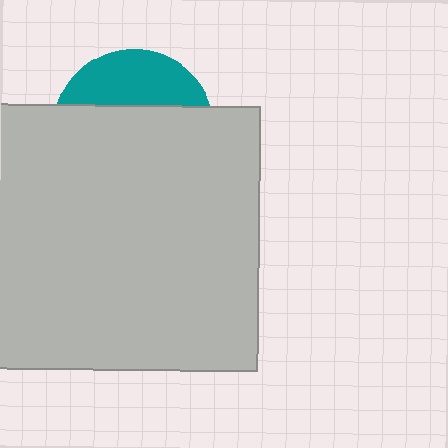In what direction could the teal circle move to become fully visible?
The teal circle could move up. That would shift it out from behind the light gray rectangle entirely.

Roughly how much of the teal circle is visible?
A small part of it is visible (roughly 31%).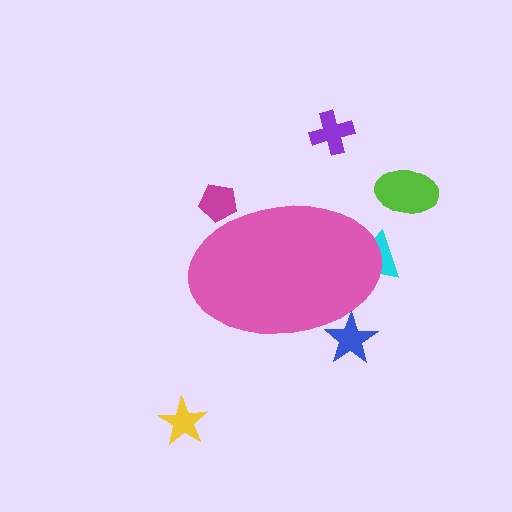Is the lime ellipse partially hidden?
No, the lime ellipse is fully visible.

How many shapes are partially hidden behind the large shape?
3 shapes are partially hidden.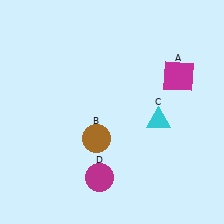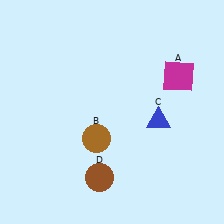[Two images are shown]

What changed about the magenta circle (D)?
In Image 1, D is magenta. In Image 2, it changed to brown.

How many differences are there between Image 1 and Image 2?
There are 2 differences between the two images.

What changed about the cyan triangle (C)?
In Image 1, C is cyan. In Image 2, it changed to blue.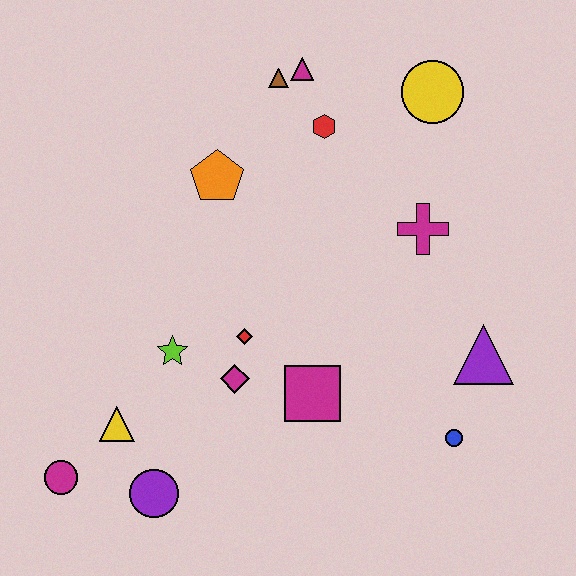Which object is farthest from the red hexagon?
The magenta circle is farthest from the red hexagon.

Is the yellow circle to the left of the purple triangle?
Yes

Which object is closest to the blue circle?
The purple triangle is closest to the blue circle.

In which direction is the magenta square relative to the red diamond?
The magenta square is to the right of the red diamond.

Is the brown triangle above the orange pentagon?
Yes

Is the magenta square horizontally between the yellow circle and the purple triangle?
No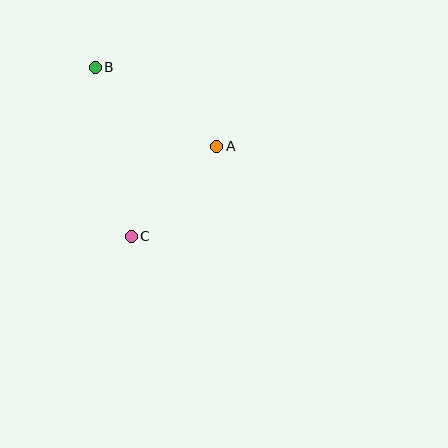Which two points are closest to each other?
Points A and C are closest to each other.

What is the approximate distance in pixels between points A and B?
The distance between A and B is approximately 145 pixels.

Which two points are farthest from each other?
Points B and C are farthest from each other.